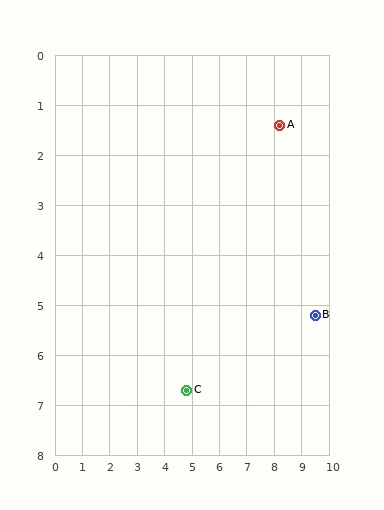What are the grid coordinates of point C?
Point C is at approximately (4.8, 6.7).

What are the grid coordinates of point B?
Point B is at approximately (9.5, 5.2).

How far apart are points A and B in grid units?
Points A and B are about 4.0 grid units apart.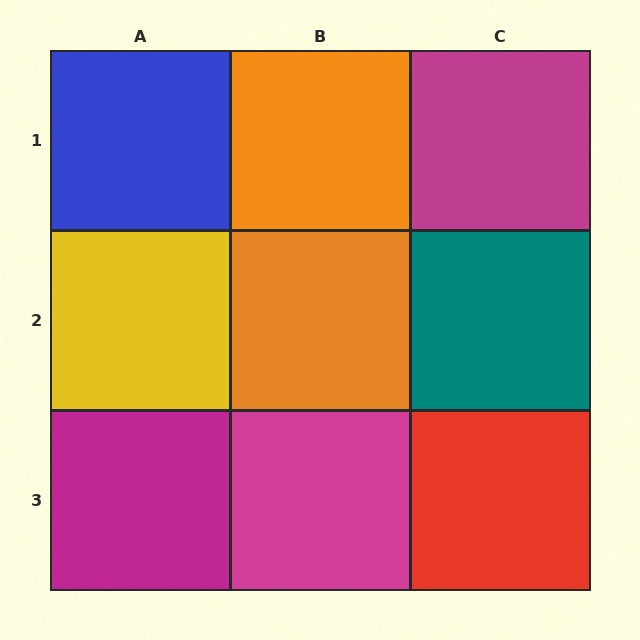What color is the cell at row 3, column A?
Magenta.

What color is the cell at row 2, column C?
Teal.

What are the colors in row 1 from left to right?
Blue, orange, magenta.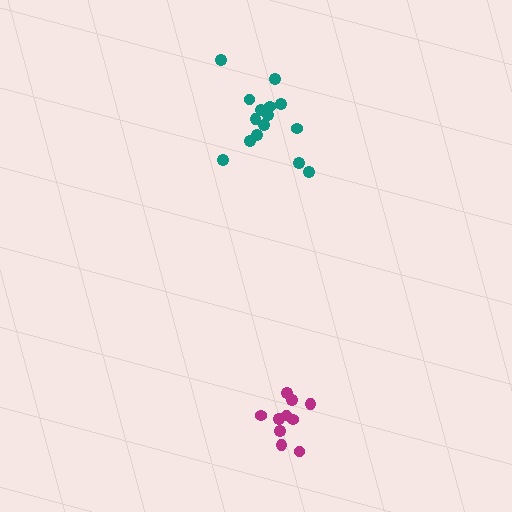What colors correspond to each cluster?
The clusters are colored: magenta, teal.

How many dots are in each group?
Group 1: 10 dots, Group 2: 15 dots (25 total).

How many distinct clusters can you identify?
There are 2 distinct clusters.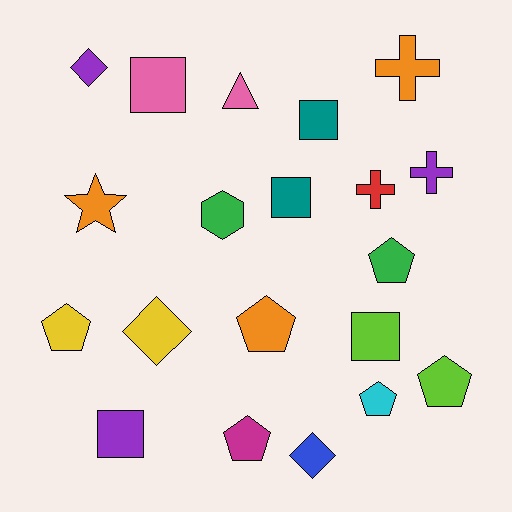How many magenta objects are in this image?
There is 1 magenta object.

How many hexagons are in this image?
There is 1 hexagon.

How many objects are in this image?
There are 20 objects.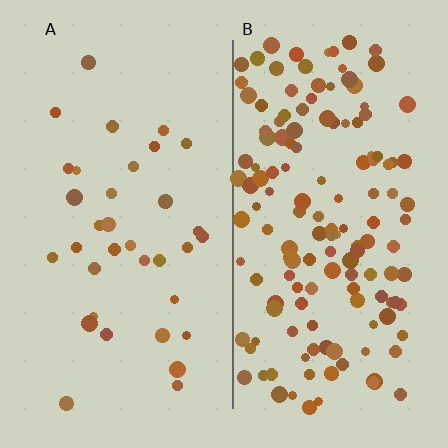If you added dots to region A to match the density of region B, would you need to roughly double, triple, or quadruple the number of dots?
Approximately quadruple.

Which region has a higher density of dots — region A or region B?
B (the right).